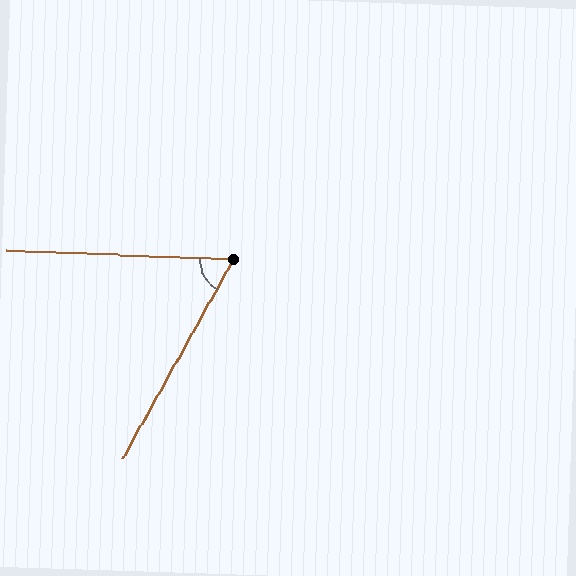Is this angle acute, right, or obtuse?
It is acute.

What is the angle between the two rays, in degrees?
Approximately 63 degrees.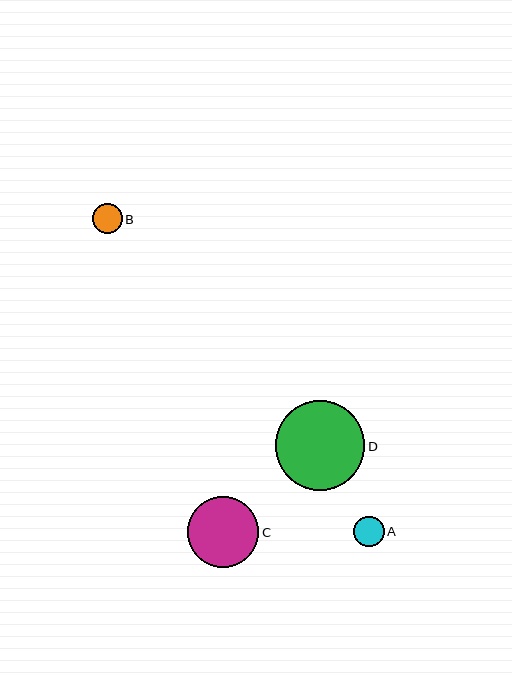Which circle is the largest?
Circle D is the largest with a size of approximately 90 pixels.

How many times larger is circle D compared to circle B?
Circle D is approximately 3.0 times the size of circle B.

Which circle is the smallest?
Circle B is the smallest with a size of approximately 30 pixels.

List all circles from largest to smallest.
From largest to smallest: D, C, A, B.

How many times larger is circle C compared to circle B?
Circle C is approximately 2.4 times the size of circle B.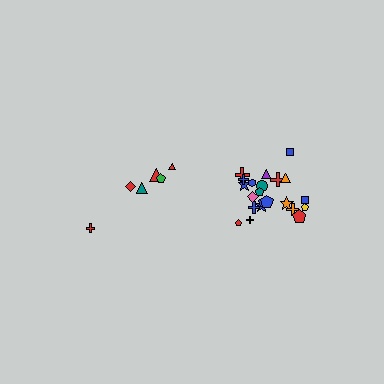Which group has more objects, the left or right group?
The right group.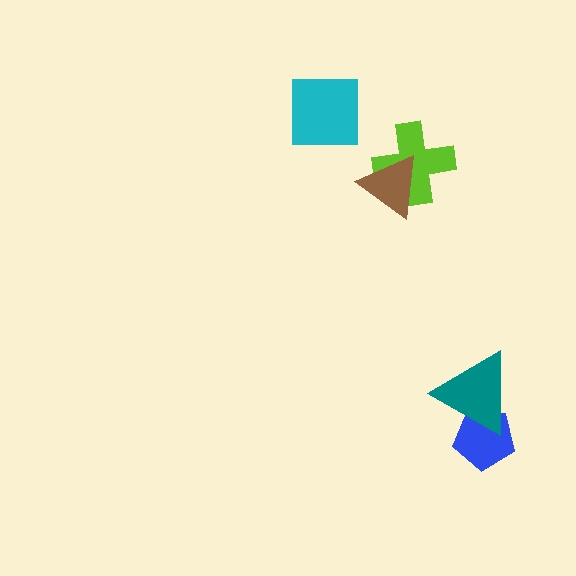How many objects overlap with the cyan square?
0 objects overlap with the cyan square.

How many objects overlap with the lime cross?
1 object overlaps with the lime cross.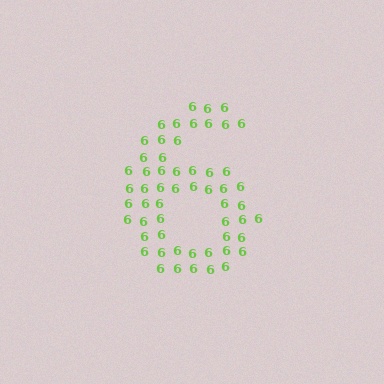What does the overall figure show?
The overall figure shows the digit 6.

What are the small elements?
The small elements are digit 6's.